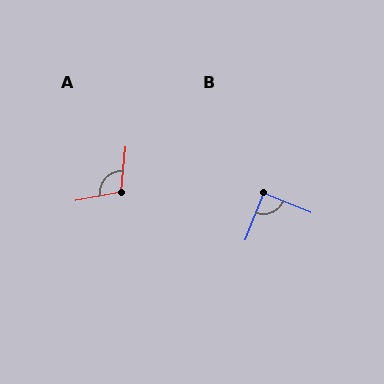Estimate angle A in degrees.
Approximately 106 degrees.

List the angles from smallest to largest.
B (89°), A (106°).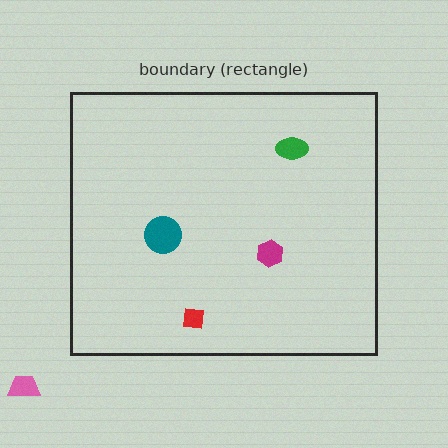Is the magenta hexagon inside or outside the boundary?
Inside.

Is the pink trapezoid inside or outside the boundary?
Outside.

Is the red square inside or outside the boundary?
Inside.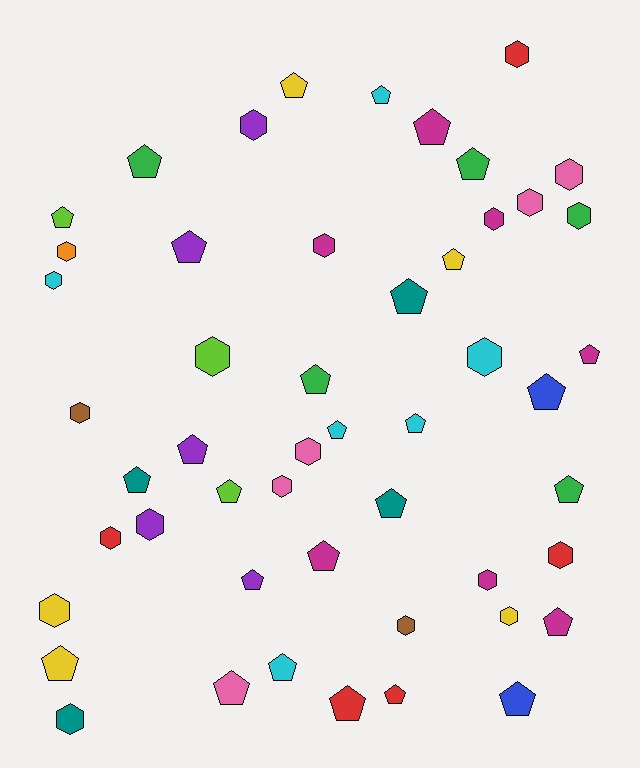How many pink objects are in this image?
There are 5 pink objects.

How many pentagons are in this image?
There are 28 pentagons.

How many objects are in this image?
There are 50 objects.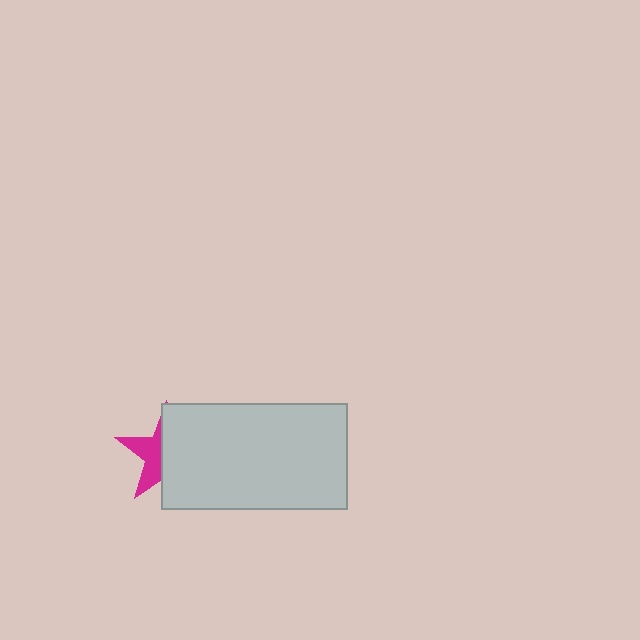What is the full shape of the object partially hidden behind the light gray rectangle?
The partially hidden object is a magenta star.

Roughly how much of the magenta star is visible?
A small part of it is visible (roughly 41%).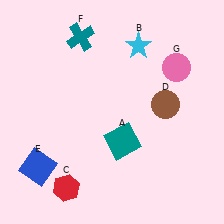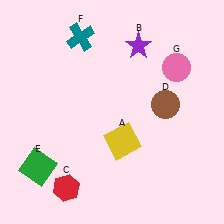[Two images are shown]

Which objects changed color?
A changed from teal to yellow. B changed from cyan to purple. E changed from blue to green.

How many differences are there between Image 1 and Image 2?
There are 3 differences between the two images.